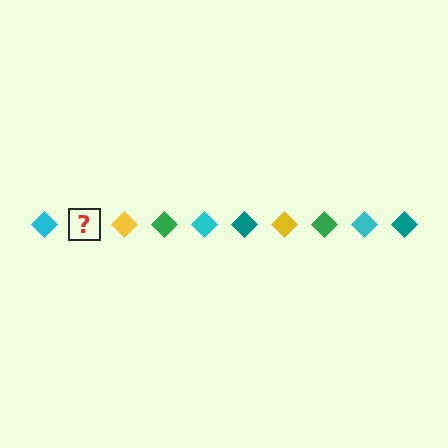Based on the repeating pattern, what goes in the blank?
The blank should be a teal diamond.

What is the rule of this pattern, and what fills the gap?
The rule is that the pattern cycles through cyan, teal, yellow, green diamonds. The gap should be filled with a teal diamond.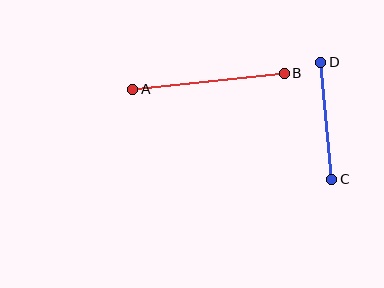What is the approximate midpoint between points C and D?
The midpoint is at approximately (326, 121) pixels.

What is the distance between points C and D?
The distance is approximately 118 pixels.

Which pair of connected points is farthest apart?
Points A and B are farthest apart.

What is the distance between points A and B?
The distance is approximately 152 pixels.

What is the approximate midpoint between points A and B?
The midpoint is at approximately (208, 81) pixels.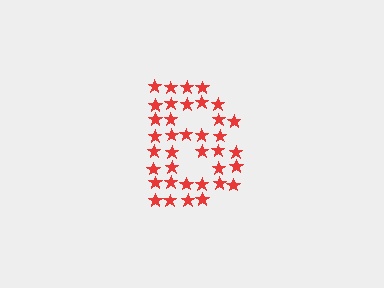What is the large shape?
The large shape is the letter B.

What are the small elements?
The small elements are stars.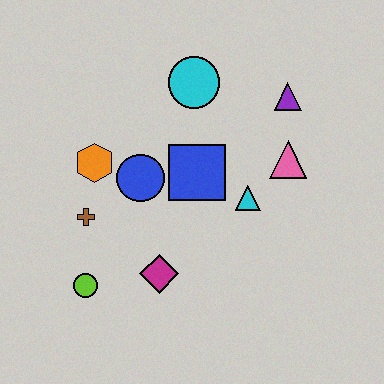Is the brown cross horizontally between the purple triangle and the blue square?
No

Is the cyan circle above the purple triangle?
Yes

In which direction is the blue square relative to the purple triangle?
The blue square is to the left of the purple triangle.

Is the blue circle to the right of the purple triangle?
No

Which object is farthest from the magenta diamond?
The purple triangle is farthest from the magenta diamond.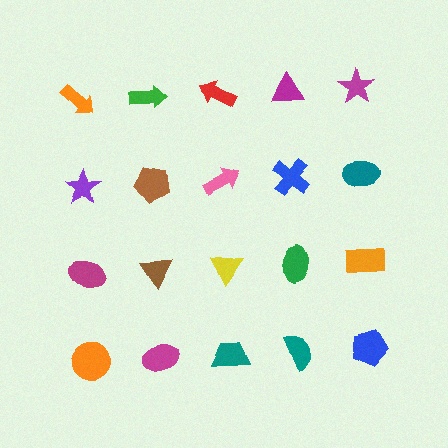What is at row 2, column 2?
A brown pentagon.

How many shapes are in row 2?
5 shapes.